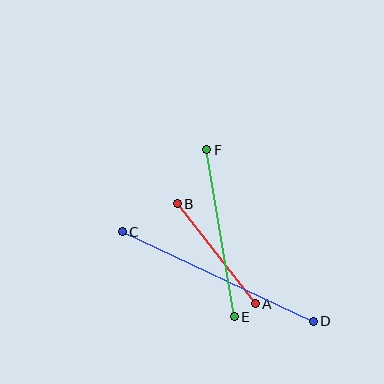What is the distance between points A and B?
The distance is approximately 127 pixels.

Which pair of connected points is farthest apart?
Points C and D are farthest apart.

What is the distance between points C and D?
The distance is approximately 211 pixels.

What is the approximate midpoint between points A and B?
The midpoint is at approximately (216, 254) pixels.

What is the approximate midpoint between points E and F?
The midpoint is at approximately (221, 233) pixels.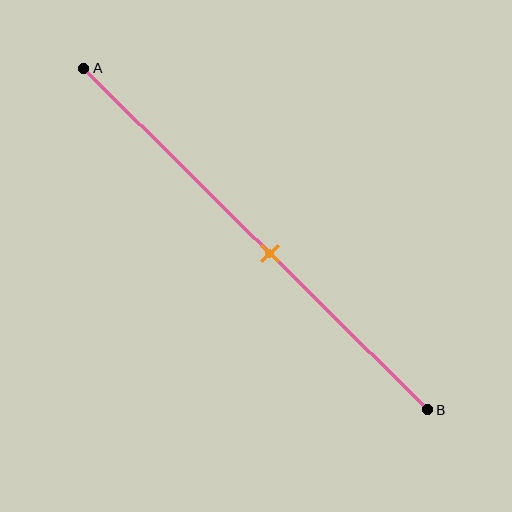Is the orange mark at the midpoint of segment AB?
No, the mark is at about 55% from A, not at the 50% midpoint.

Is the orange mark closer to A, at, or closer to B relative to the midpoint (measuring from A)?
The orange mark is closer to point B than the midpoint of segment AB.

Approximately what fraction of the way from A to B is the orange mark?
The orange mark is approximately 55% of the way from A to B.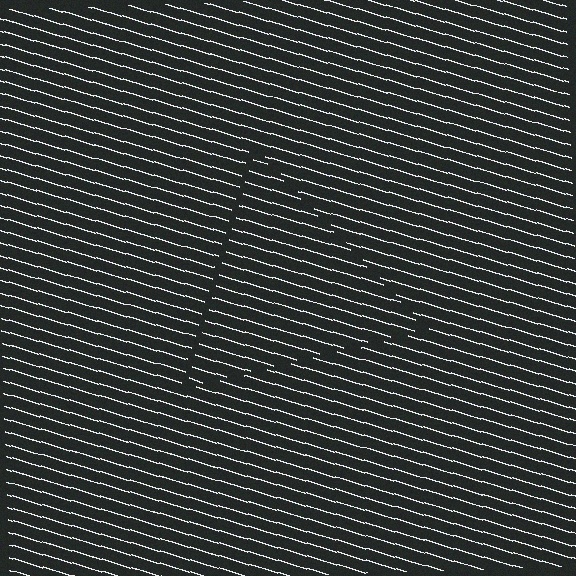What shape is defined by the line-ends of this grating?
An illusory triangle. The interior of the shape contains the same grating, shifted by half a period — the contour is defined by the phase discontinuity where line-ends from the inner and outer gratings abut.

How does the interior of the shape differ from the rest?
The interior of the shape contains the same grating, shifted by half a period — the contour is defined by the phase discontinuity where line-ends from the inner and outer gratings abut.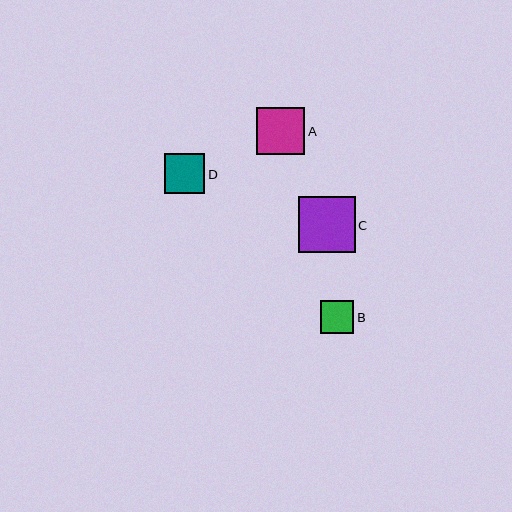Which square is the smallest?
Square B is the smallest with a size of approximately 33 pixels.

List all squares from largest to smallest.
From largest to smallest: C, A, D, B.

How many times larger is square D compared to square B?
Square D is approximately 1.2 times the size of square B.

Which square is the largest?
Square C is the largest with a size of approximately 57 pixels.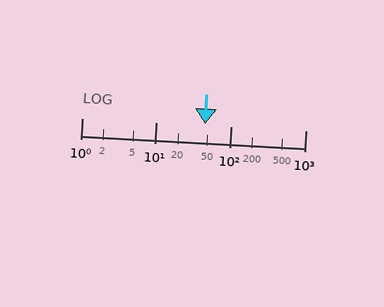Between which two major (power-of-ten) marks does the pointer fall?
The pointer is between 10 and 100.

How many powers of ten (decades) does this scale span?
The scale spans 3 decades, from 1 to 1000.